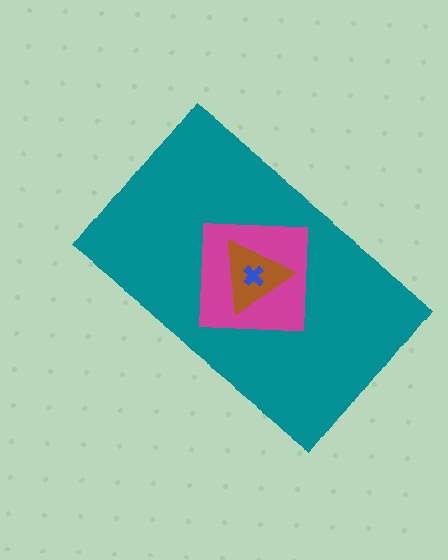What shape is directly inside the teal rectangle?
The magenta square.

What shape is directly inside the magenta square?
The brown triangle.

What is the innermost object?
The blue cross.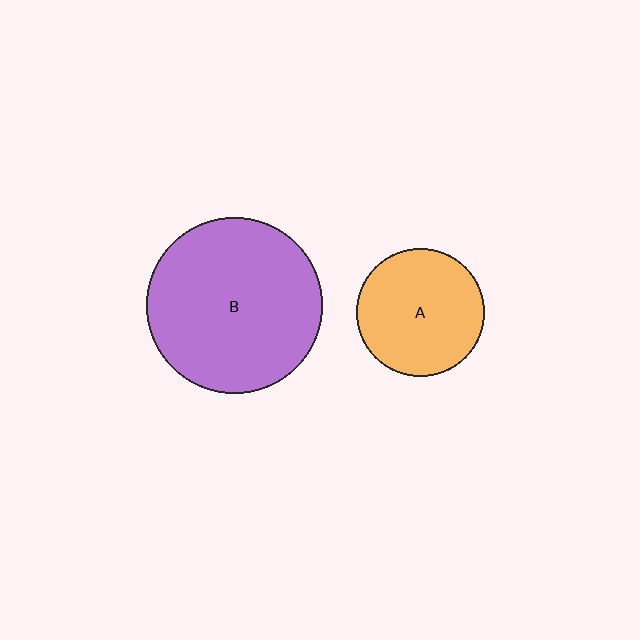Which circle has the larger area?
Circle B (purple).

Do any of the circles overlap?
No, none of the circles overlap.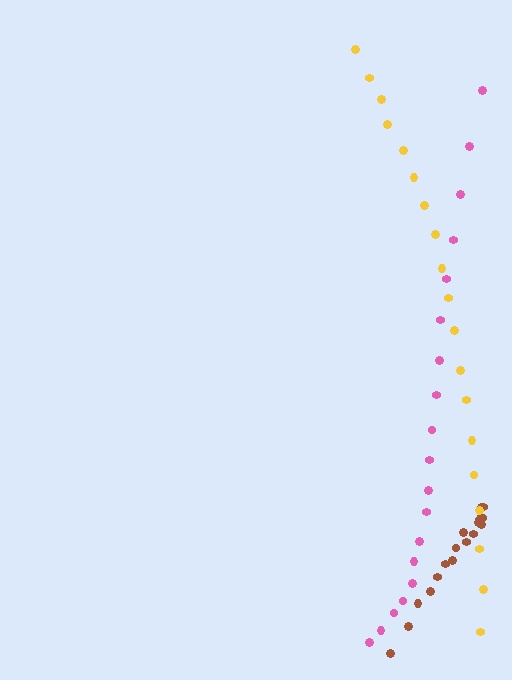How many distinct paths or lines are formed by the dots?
There are 3 distinct paths.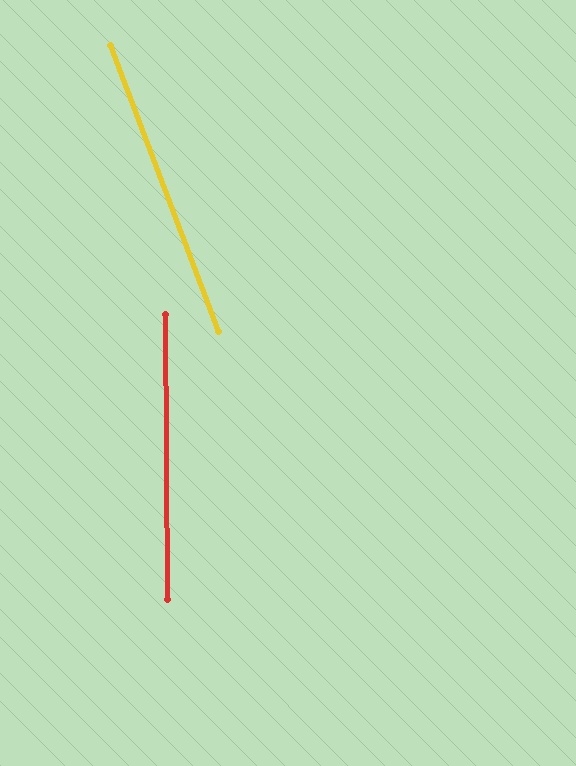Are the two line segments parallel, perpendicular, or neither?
Neither parallel nor perpendicular — they differ by about 20°.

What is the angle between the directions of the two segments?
Approximately 20 degrees.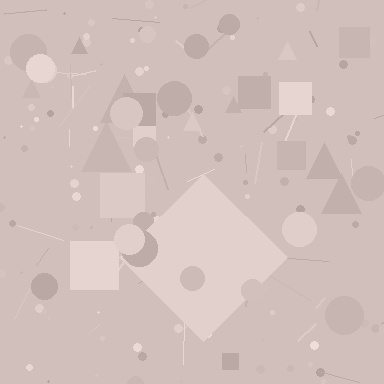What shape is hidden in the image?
A diamond is hidden in the image.